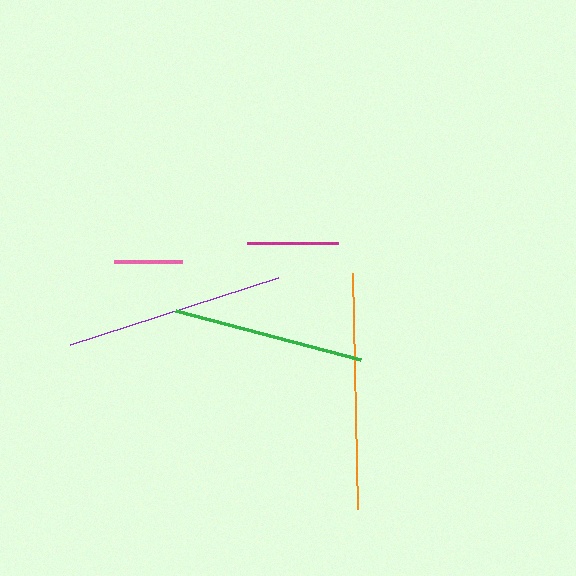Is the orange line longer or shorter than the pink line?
The orange line is longer than the pink line.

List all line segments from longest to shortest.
From longest to shortest: orange, purple, green, magenta, pink.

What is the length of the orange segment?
The orange segment is approximately 236 pixels long.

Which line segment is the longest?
The orange line is the longest at approximately 236 pixels.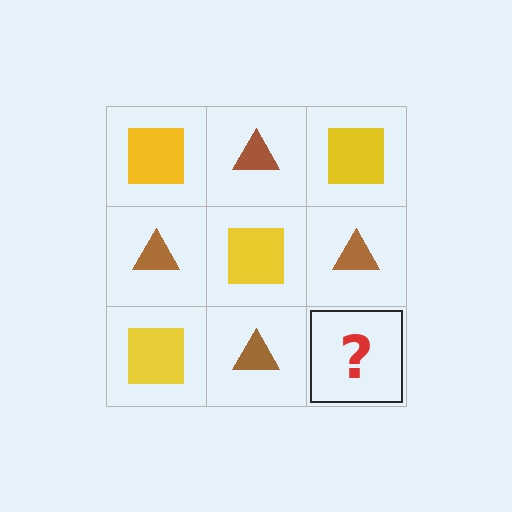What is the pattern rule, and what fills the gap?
The rule is that it alternates yellow square and brown triangle in a checkerboard pattern. The gap should be filled with a yellow square.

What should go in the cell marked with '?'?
The missing cell should contain a yellow square.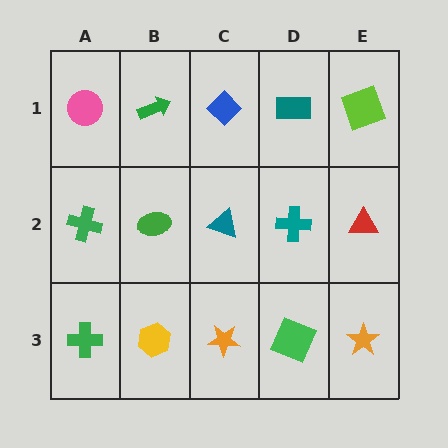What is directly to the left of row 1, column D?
A blue diamond.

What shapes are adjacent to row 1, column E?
A red triangle (row 2, column E), a teal rectangle (row 1, column D).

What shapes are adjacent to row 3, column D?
A teal cross (row 2, column D), an orange star (row 3, column C), an orange star (row 3, column E).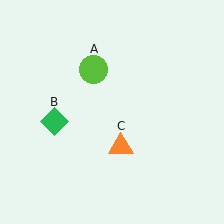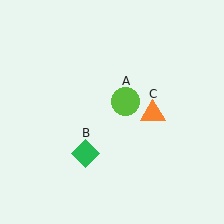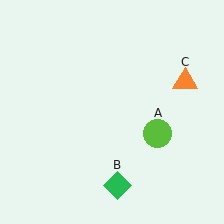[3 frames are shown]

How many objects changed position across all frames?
3 objects changed position: lime circle (object A), green diamond (object B), orange triangle (object C).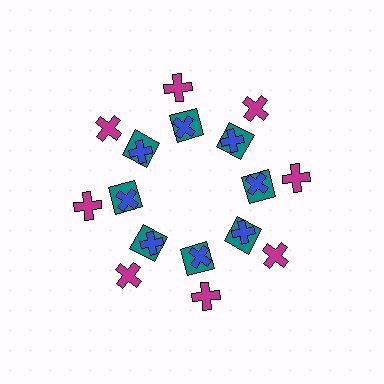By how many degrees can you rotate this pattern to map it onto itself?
The pattern maps onto itself every 45 degrees of rotation.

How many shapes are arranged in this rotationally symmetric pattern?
There are 24 shapes, arranged in 8 groups of 3.